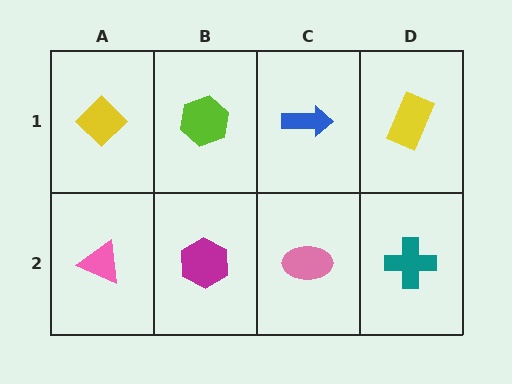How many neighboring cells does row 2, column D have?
2.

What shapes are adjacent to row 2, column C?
A blue arrow (row 1, column C), a magenta hexagon (row 2, column B), a teal cross (row 2, column D).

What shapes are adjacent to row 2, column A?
A yellow diamond (row 1, column A), a magenta hexagon (row 2, column B).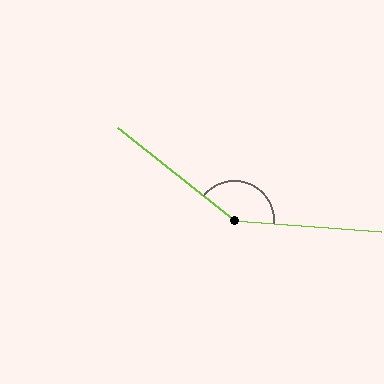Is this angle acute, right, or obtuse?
It is obtuse.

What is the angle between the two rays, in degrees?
Approximately 146 degrees.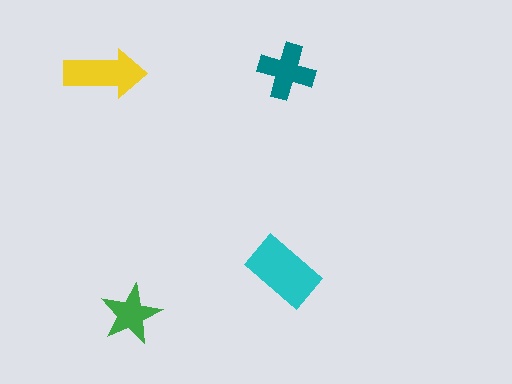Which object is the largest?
The cyan rectangle.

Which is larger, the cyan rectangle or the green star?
The cyan rectangle.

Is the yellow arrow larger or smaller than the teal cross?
Larger.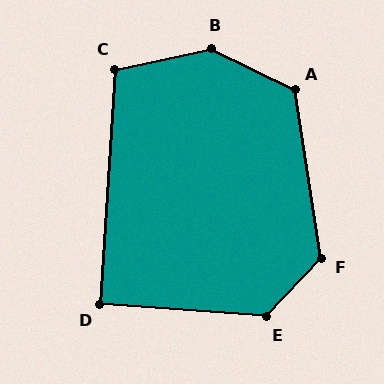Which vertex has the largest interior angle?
B, at approximately 141 degrees.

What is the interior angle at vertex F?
Approximately 128 degrees (obtuse).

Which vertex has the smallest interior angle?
D, at approximately 91 degrees.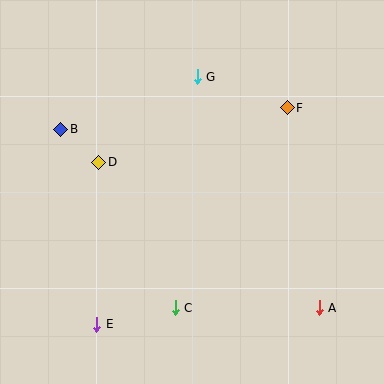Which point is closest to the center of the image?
Point D at (99, 162) is closest to the center.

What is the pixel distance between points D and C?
The distance between D and C is 164 pixels.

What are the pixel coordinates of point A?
Point A is at (319, 308).